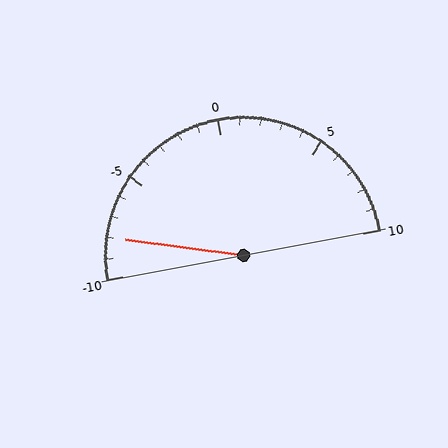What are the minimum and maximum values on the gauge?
The gauge ranges from -10 to 10.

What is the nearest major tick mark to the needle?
The nearest major tick mark is -10.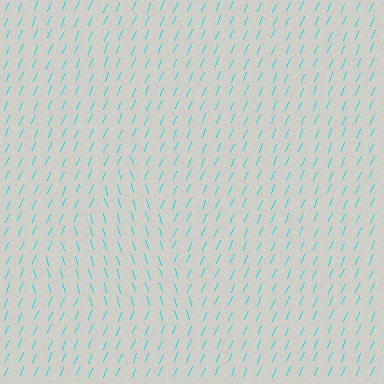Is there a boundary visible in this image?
Yes, there is a texture boundary formed by a change in line orientation.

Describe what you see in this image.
The image is filled with small cyan line segments. A triangle region in the image has lines oriented differently from the surrounding lines, creating a visible texture boundary.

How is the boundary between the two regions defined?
The boundary is defined purely by a change in line orientation (approximately 40 degrees difference). All lines are the same color and thickness.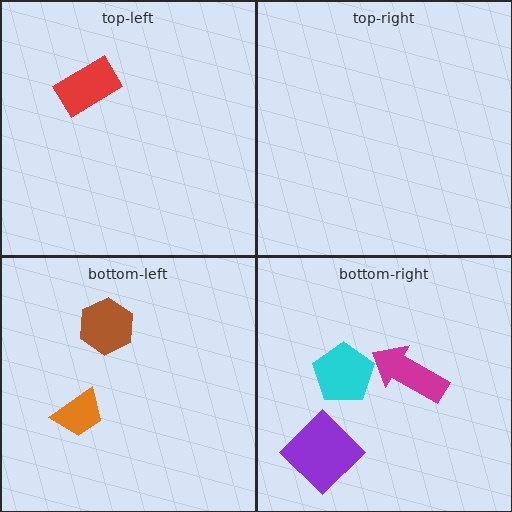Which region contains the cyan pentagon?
The bottom-right region.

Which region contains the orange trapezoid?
The bottom-left region.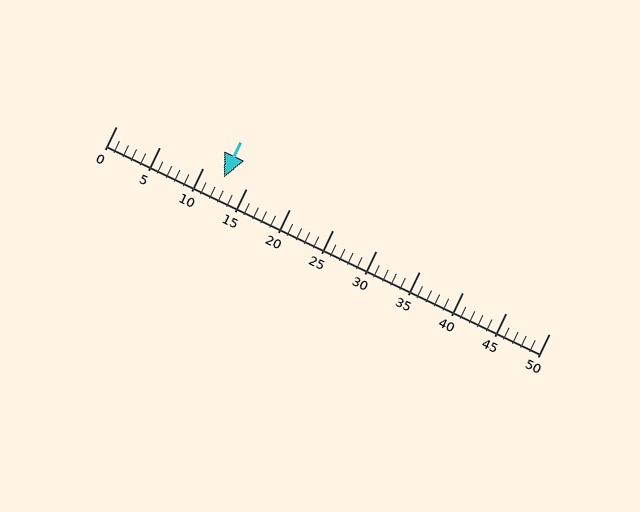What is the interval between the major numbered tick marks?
The major tick marks are spaced 5 units apart.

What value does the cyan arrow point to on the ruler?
The cyan arrow points to approximately 12.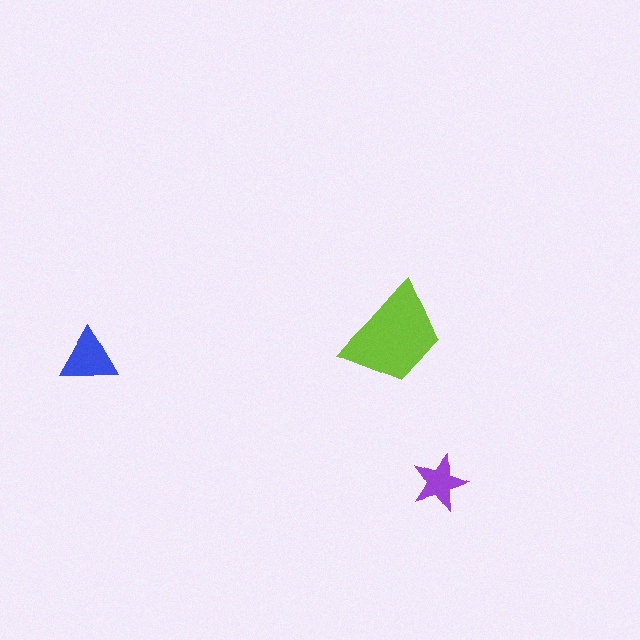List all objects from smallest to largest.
The purple star, the blue triangle, the lime trapezoid.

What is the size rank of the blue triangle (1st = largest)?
2nd.